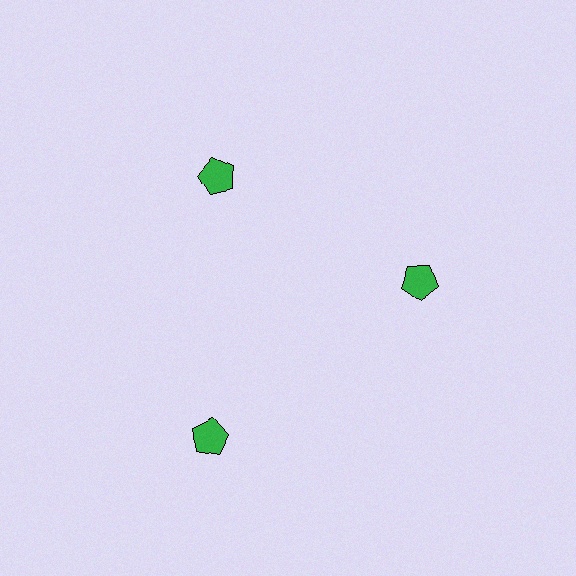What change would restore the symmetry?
The symmetry would be restored by moving it inward, back onto the ring so that all 3 pentagons sit at equal angles and equal distance from the center.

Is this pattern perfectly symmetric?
No. The 3 green pentagons are arranged in a ring, but one element near the 7 o'clock position is pushed outward from the center, breaking the 3-fold rotational symmetry.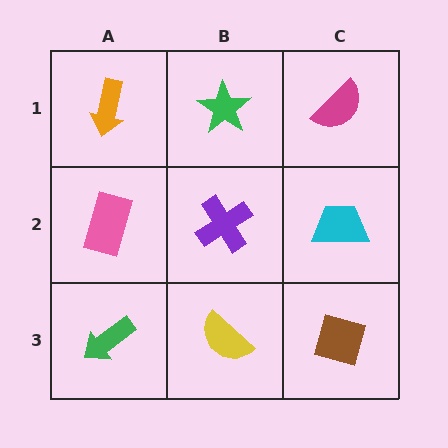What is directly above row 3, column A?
A pink rectangle.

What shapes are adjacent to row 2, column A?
An orange arrow (row 1, column A), a green arrow (row 3, column A), a purple cross (row 2, column B).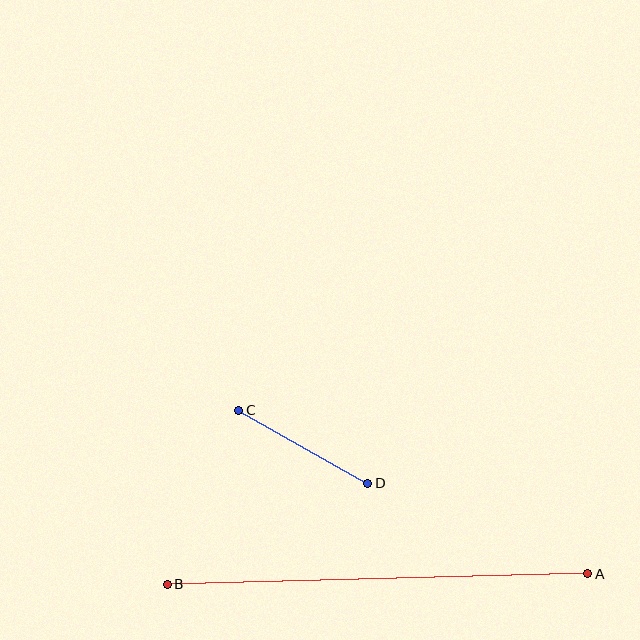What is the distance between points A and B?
The distance is approximately 421 pixels.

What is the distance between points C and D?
The distance is approximately 148 pixels.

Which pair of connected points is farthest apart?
Points A and B are farthest apart.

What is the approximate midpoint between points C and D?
The midpoint is at approximately (303, 447) pixels.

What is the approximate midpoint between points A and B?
The midpoint is at approximately (377, 579) pixels.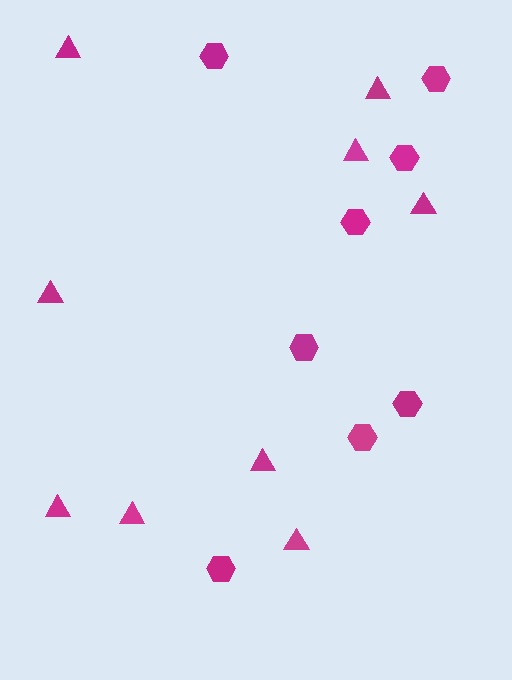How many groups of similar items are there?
There are 2 groups: one group of hexagons (8) and one group of triangles (9).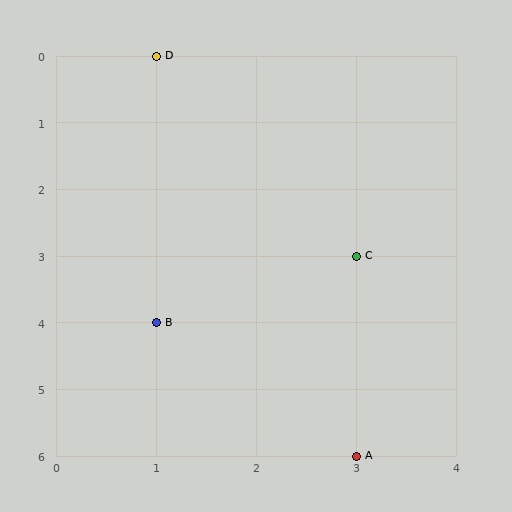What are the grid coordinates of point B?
Point B is at grid coordinates (1, 4).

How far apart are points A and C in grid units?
Points A and C are 3 rows apart.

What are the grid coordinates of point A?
Point A is at grid coordinates (3, 6).